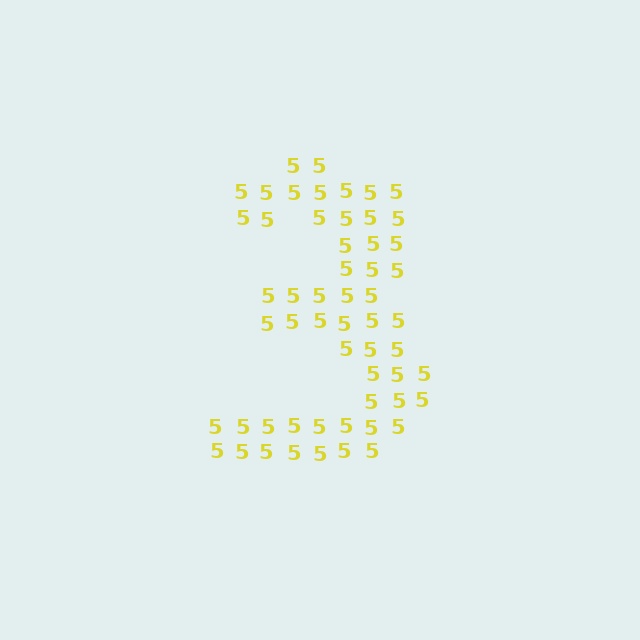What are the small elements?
The small elements are digit 5's.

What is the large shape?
The large shape is the digit 3.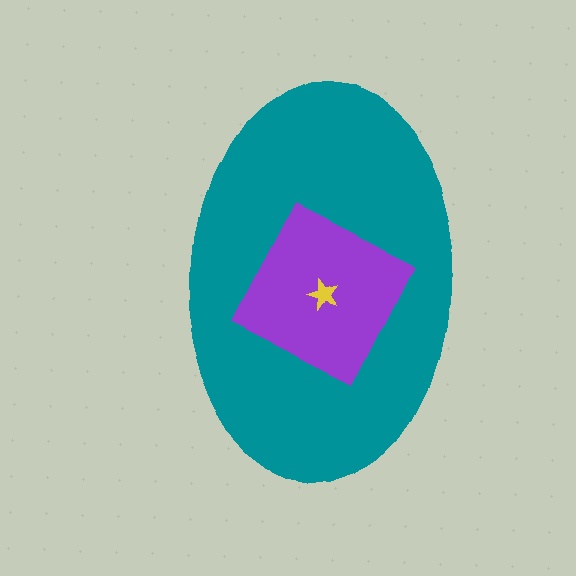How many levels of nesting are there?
3.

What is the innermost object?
The yellow star.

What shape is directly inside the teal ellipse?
The purple square.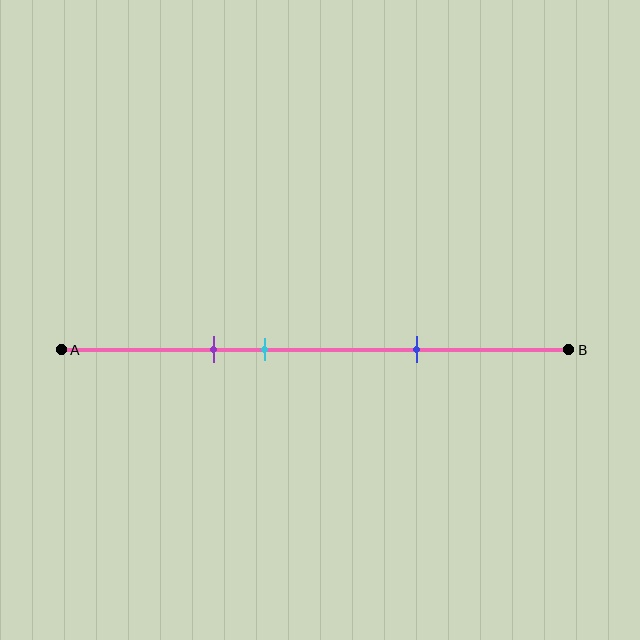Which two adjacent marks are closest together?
The purple and cyan marks are the closest adjacent pair.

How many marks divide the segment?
There are 3 marks dividing the segment.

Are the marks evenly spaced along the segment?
No, the marks are not evenly spaced.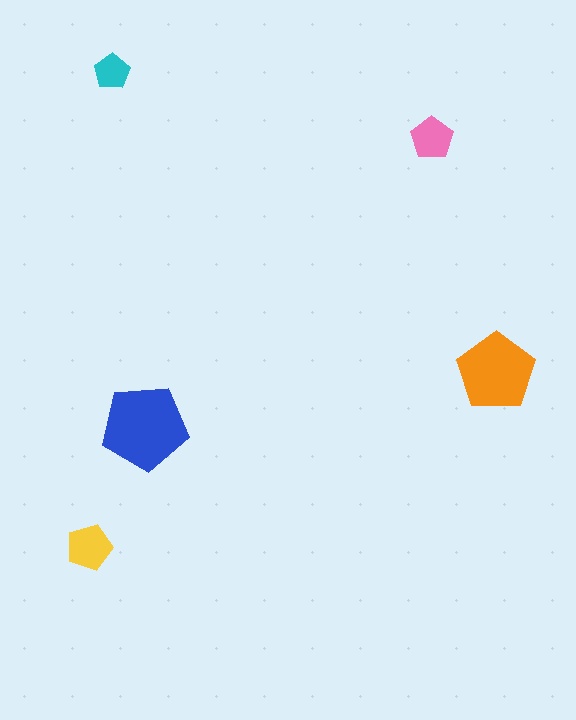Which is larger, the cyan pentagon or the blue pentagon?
The blue one.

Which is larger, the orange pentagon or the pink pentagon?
The orange one.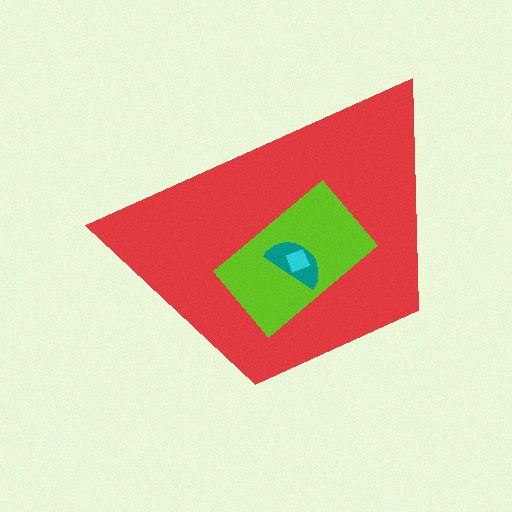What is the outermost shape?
The red trapezoid.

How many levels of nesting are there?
4.